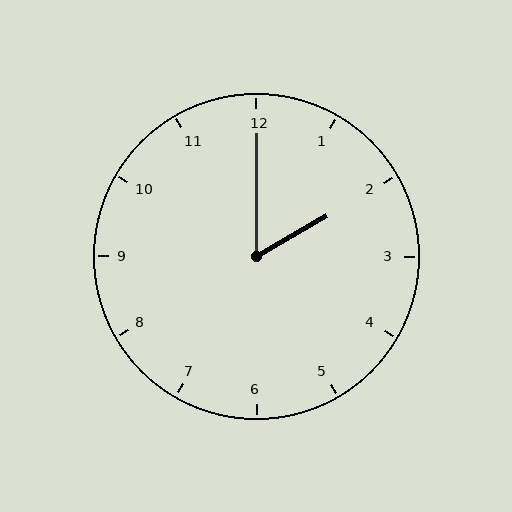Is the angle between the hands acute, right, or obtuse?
It is acute.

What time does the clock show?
2:00.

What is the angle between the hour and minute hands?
Approximately 60 degrees.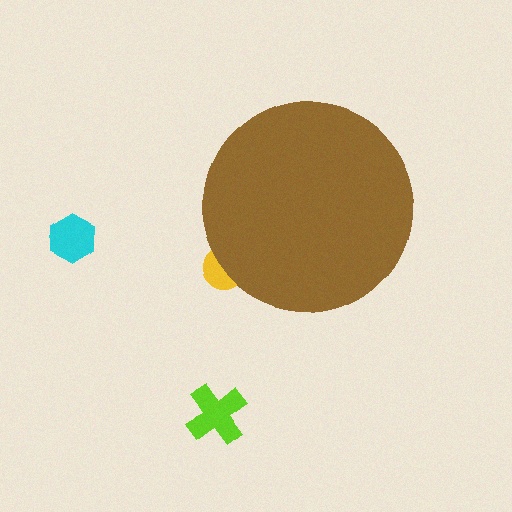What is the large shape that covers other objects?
A brown circle.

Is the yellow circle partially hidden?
Yes, the yellow circle is partially hidden behind the brown circle.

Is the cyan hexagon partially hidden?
No, the cyan hexagon is fully visible.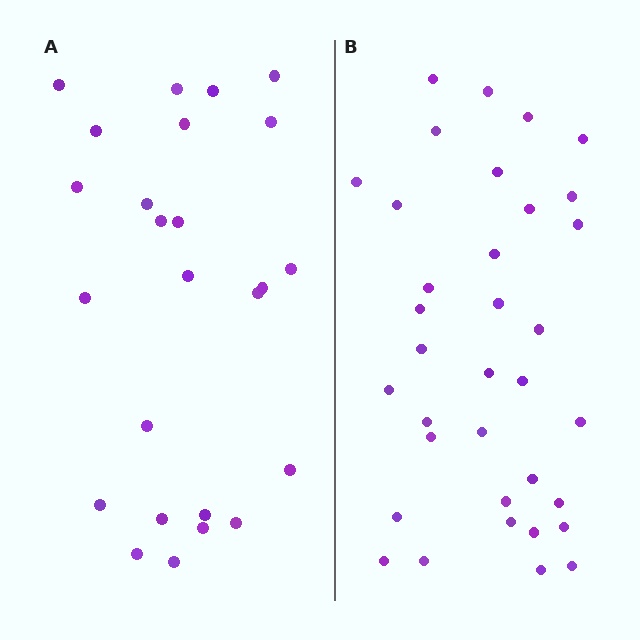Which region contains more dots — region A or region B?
Region B (the right region) has more dots.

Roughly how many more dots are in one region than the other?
Region B has roughly 10 or so more dots than region A.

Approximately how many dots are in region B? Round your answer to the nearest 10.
About 40 dots. (The exact count is 35, which rounds to 40.)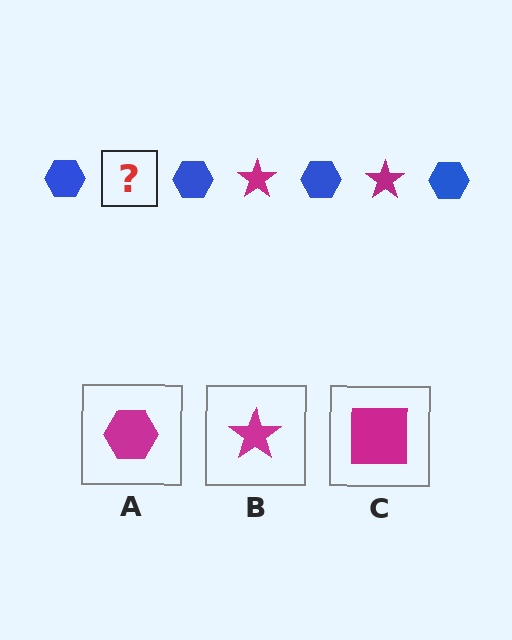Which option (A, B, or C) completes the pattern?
B.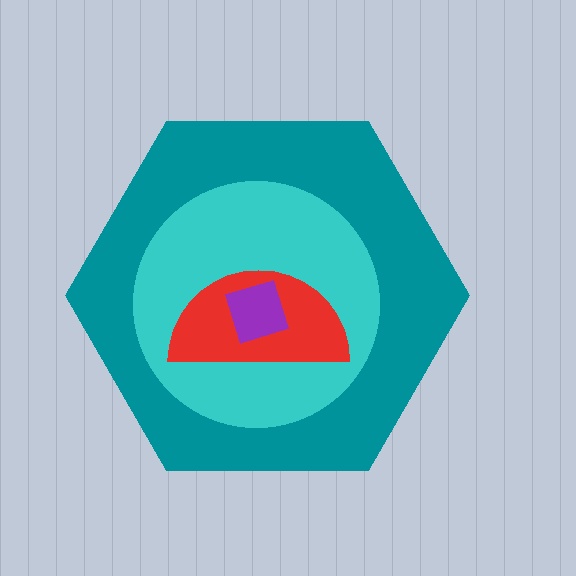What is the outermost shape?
The teal hexagon.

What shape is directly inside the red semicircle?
The purple square.